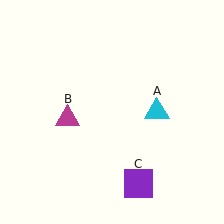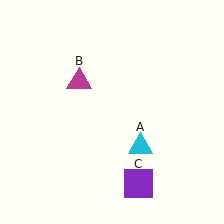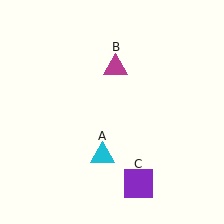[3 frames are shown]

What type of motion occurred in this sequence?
The cyan triangle (object A), magenta triangle (object B) rotated clockwise around the center of the scene.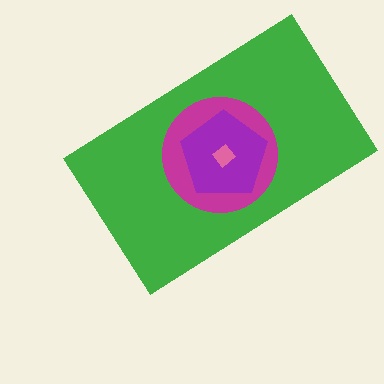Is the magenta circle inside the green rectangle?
Yes.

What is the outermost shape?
The green rectangle.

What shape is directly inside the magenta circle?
The purple pentagon.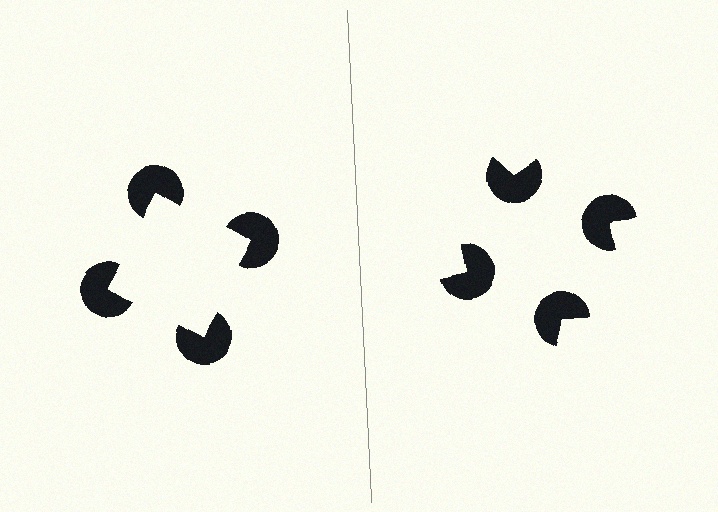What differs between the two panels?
The pac-man discs are positioned identically on both sides; only the wedge orientations differ. On the left they align to a square; on the right they are misaligned.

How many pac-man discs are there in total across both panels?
8 — 4 on each side.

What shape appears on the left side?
An illusory square.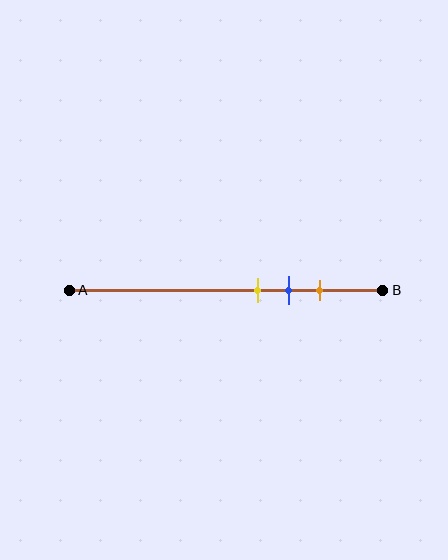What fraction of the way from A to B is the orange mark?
The orange mark is approximately 80% (0.8) of the way from A to B.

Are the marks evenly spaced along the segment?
Yes, the marks are approximately evenly spaced.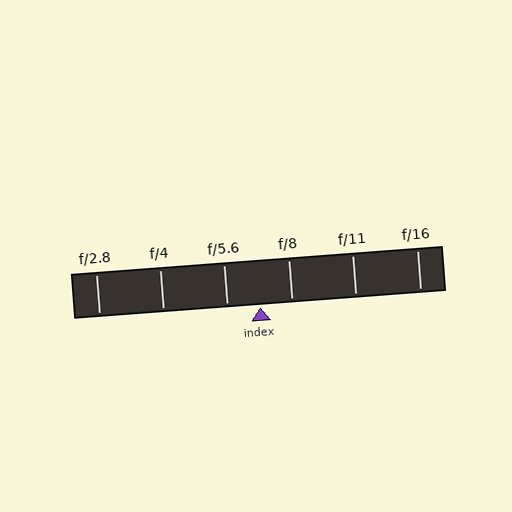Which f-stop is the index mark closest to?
The index mark is closest to f/8.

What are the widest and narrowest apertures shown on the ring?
The widest aperture shown is f/2.8 and the narrowest is f/16.